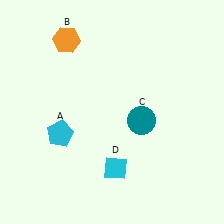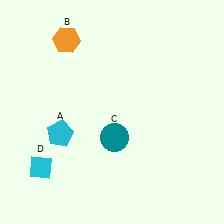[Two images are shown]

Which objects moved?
The objects that moved are: the teal circle (C), the cyan diamond (D).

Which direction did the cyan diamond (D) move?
The cyan diamond (D) moved left.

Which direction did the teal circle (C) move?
The teal circle (C) moved left.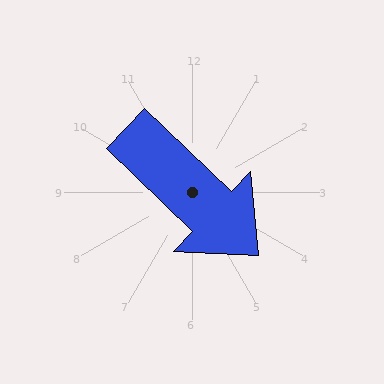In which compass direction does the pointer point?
Southeast.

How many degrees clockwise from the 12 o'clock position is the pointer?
Approximately 134 degrees.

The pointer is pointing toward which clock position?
Roughly 4 o'clock.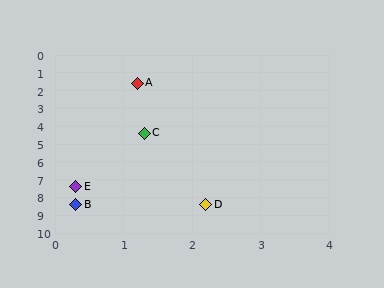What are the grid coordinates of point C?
Point C is at approximately (1.3, 4.4).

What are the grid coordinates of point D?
Point D is at approximately (2.2, 8.4).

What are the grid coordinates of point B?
Point B is at approximately (0.3, 8.4).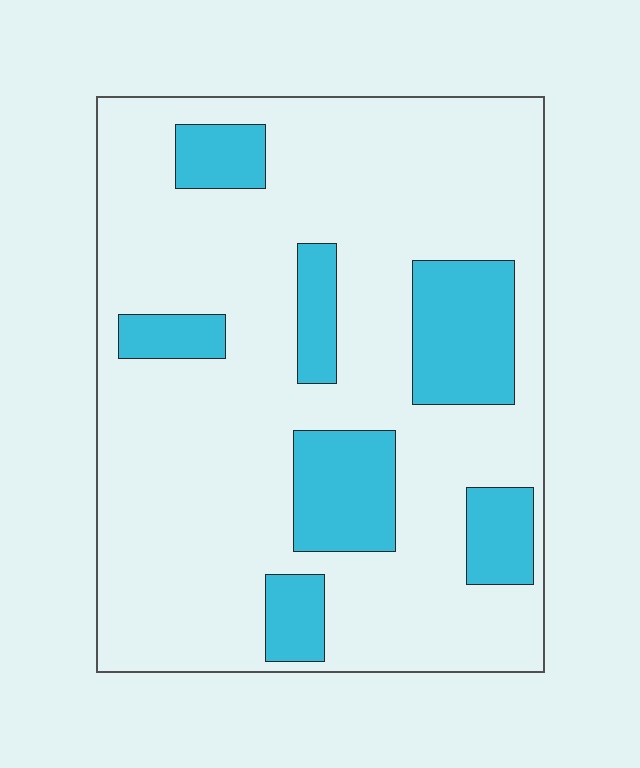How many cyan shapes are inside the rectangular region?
7.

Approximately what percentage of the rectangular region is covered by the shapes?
Approximately 20%.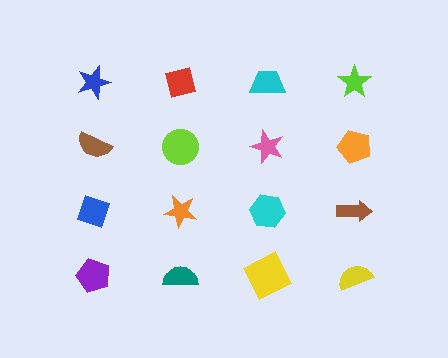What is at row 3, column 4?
A brown arrow.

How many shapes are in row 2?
4 shapes.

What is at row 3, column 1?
A blue diamond.